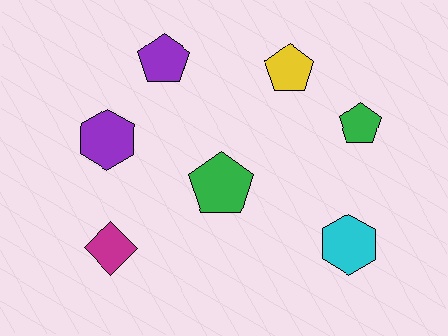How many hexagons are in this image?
There are 2 hexagons.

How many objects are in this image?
There are 7 objects.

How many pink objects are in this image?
There are no pink objects.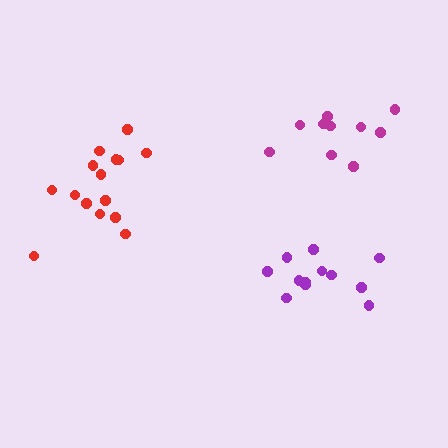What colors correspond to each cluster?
The clusters are colored: purple, magenta, red.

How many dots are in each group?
Group 1: 12 dots, Group 2: 10 dots, Group 3: 15 dots (37 total).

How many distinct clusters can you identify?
There are 3 distinct clusters.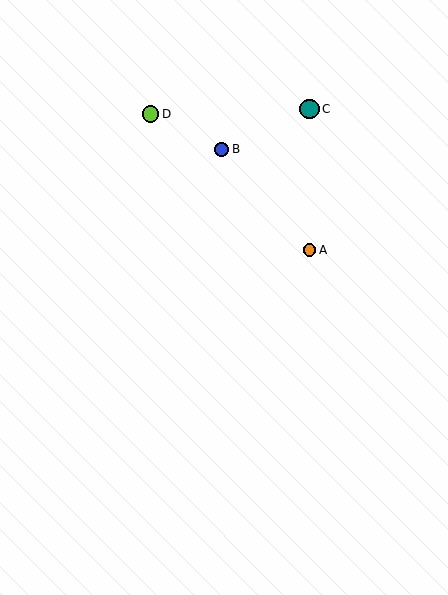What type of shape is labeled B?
Shape B is a blue circle.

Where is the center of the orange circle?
The center of the orange circle is at (310, 250).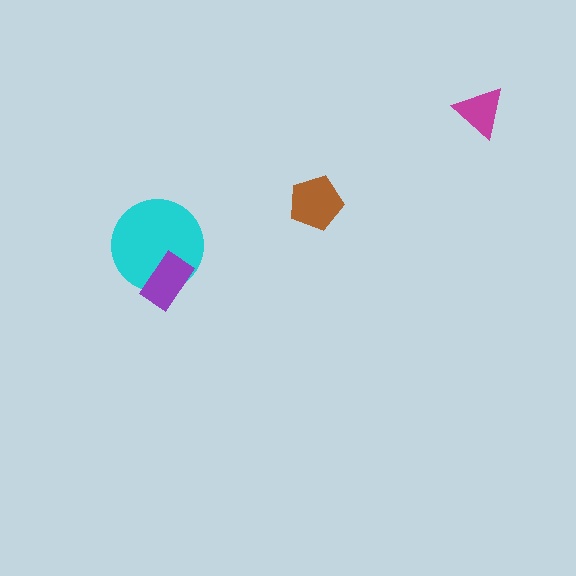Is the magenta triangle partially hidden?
No, no other shape covers it.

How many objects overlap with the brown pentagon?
0 objects overlap with the brown pentagon.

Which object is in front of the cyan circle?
The purple rectangle is in front of the cyan circle.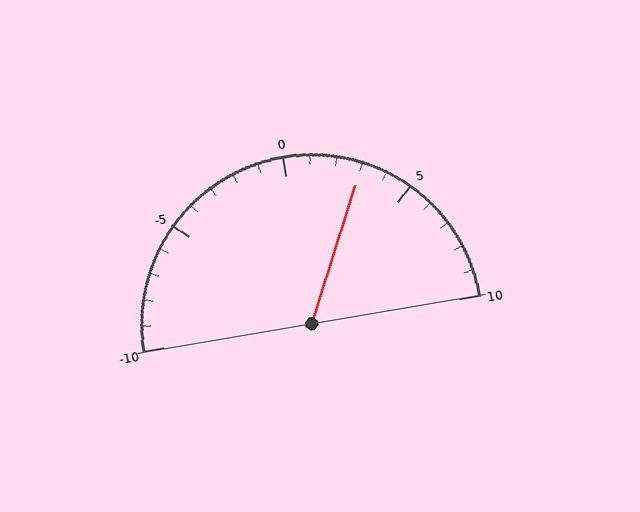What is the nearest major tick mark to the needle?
The nearest major tick mark is 5.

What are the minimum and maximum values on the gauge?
The gauge ranges from -10 to 10.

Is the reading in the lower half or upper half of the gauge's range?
The reading is in the upper half of the range (-10 to 10).